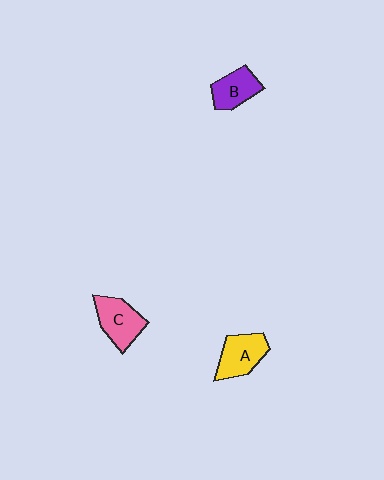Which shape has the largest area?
Shape C (pink).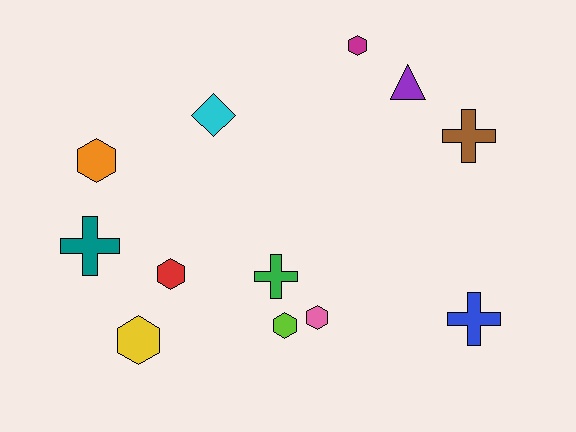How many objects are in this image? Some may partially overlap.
There are 12 objects.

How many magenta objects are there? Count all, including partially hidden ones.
There is 1 magenta object.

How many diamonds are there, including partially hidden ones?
There is 1 diamond.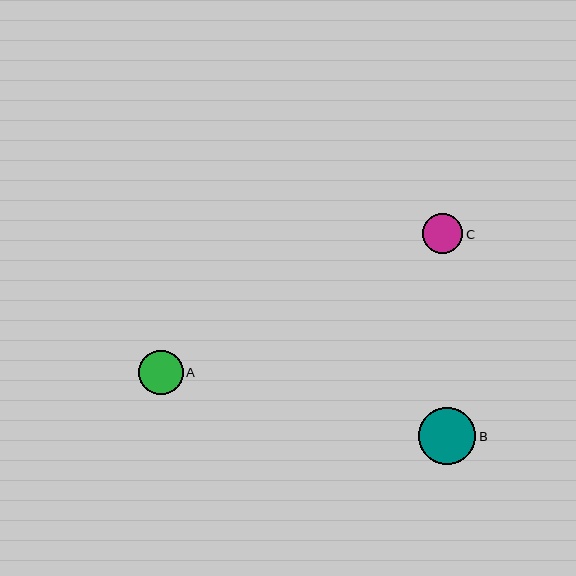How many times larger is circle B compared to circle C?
Circle B is approximately 1.4 times the size of circle C.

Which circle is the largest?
Circle B is the largest with a size of approximately 57 pixels.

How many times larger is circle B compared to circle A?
Circle B is approximately 1.3 times the size of circle A.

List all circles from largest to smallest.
From largest to smallest: B, A, C.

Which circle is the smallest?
Circle C is the smallest with a size of approximately 40 pixels.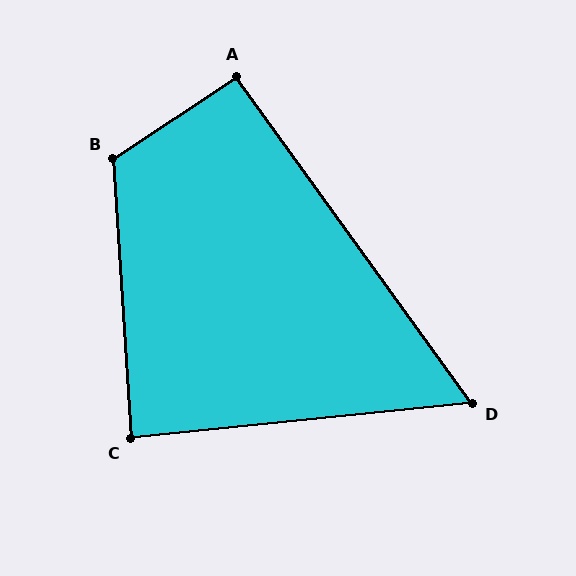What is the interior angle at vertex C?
Approximately 88 degrees (approximately right).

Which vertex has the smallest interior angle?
D, at approximately 60 degrees.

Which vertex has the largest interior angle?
B, at approximately 120 degrees.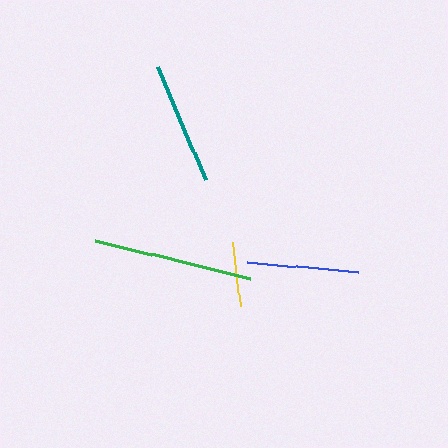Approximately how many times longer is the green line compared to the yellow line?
The green line is approximately 2.5 times the length of the yellow line.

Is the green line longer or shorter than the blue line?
The green line is longer than the blue line.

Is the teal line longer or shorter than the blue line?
The teal line is longer than the blue line.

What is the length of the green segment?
The green segment is approximately 160 pixels long.